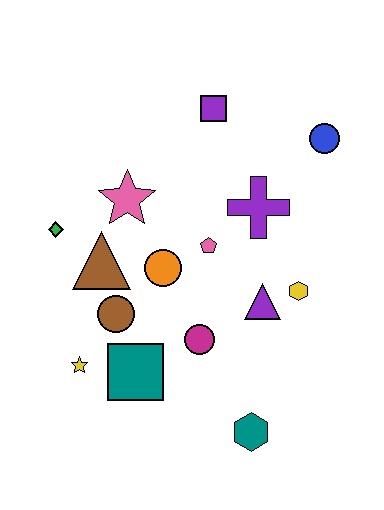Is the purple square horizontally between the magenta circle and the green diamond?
No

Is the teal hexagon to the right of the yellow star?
Yes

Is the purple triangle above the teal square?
Yes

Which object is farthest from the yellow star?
The blue circle is farthest from the yellow star.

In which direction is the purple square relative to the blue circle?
The purple square is to the left of the blue circle.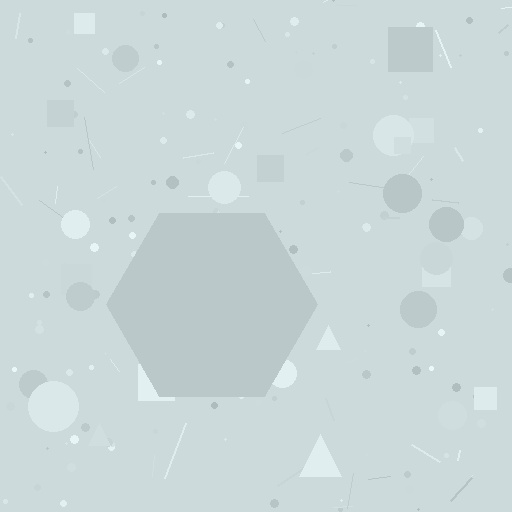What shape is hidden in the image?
A hexagon is hidden in the image.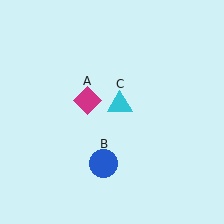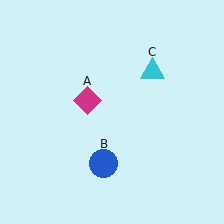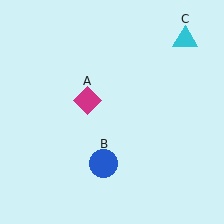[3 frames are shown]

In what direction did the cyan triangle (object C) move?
The cyan triangle (object C) moved up and to the right.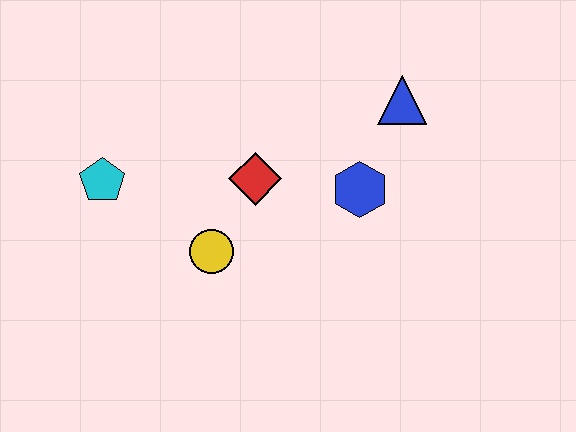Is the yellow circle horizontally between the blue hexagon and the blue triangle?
No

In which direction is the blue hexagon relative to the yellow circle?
The blue hexagon is to the right of the yellow circle.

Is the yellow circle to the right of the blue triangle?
No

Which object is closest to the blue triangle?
The blue hexagon is closest to the blue triangle.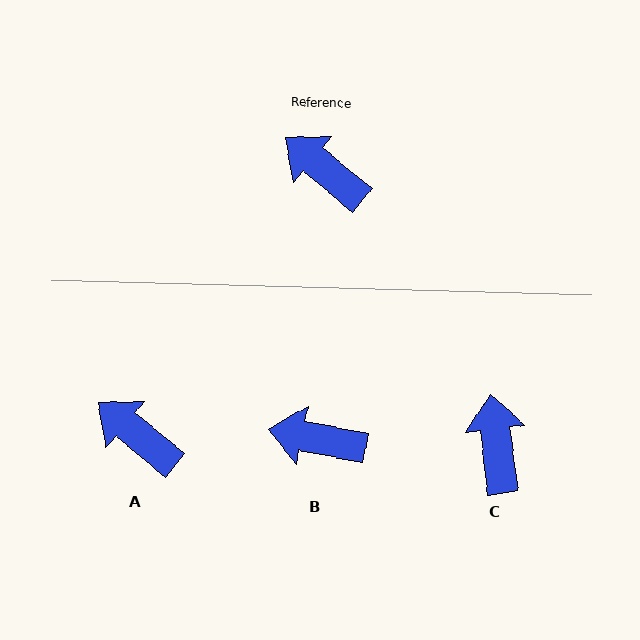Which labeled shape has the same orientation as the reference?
A.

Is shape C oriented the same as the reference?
No, it is off by about 43 degrees.